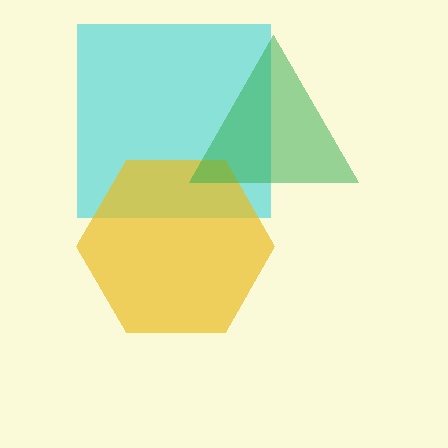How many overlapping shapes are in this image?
There are 3 overlapping shapes in the image.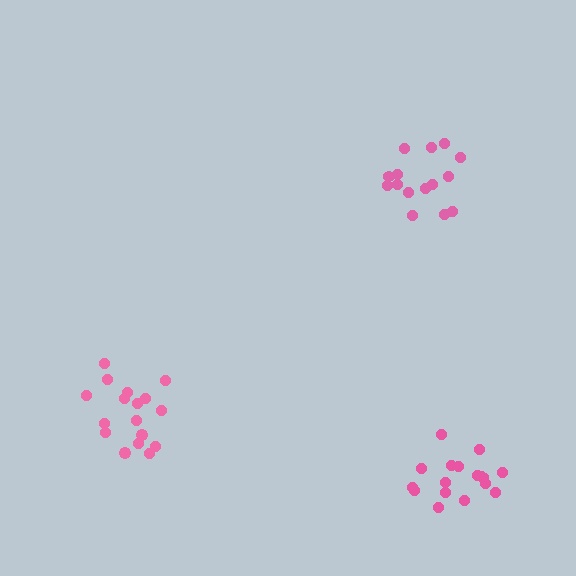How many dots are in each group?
Group 1: 17 dots, Group 2: 15 dots, Group 3: 17 dots (49 total).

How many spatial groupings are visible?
There are 3 spatial groupings.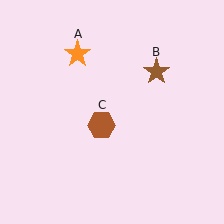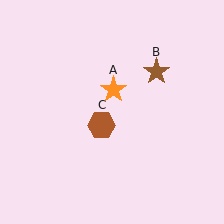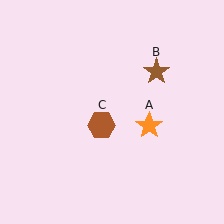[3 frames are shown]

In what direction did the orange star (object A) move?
The orange star (object A) moved down and to the right.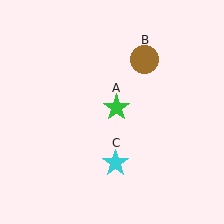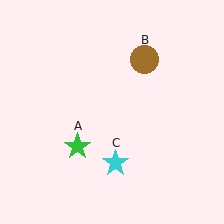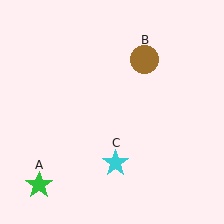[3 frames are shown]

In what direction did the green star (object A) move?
The green star (object A) moved down and to the left.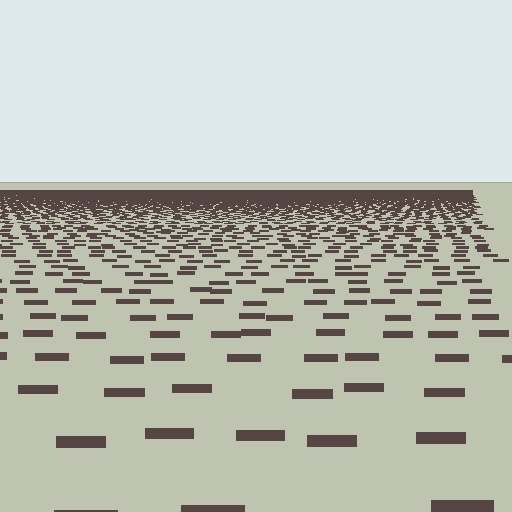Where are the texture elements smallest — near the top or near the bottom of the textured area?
Near the top.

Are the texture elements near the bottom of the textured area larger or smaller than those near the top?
Larger. Near the bottom, elements are closer to the viewer and appear at a bigger on-screen size.